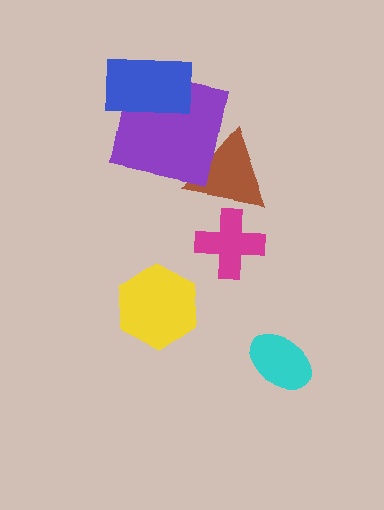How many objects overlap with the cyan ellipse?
0 objects overlap with the cyan ellipse.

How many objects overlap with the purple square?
2 objects overlap with the purple square.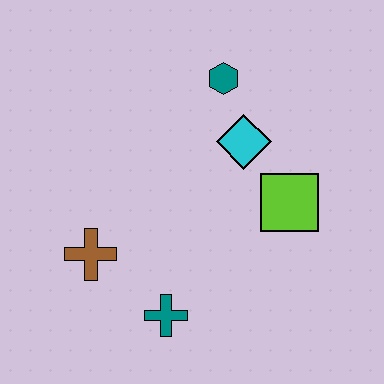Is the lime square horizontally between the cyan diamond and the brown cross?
No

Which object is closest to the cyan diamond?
The teal hexagon is closest to the cyan diamond.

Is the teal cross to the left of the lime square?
Yes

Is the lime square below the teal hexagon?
Yes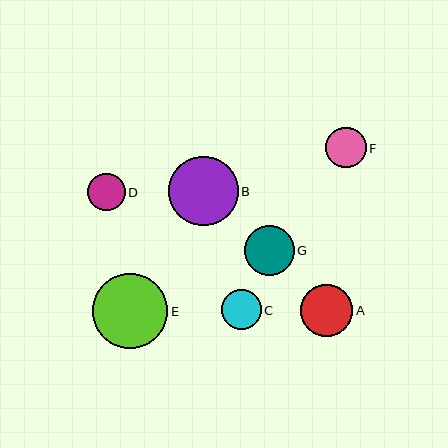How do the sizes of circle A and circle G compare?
Circle A and circle G are approximately the same size.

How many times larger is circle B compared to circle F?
Circle B is approximately 1.7 times the size of circle F.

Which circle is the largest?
Circle E is the largest with a size of approximately 75 pixels.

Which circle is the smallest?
Circle D is the smallest with a size of approximately 38 pixels.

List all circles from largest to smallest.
From largest to smallest: E, B, A, G, F, C, D.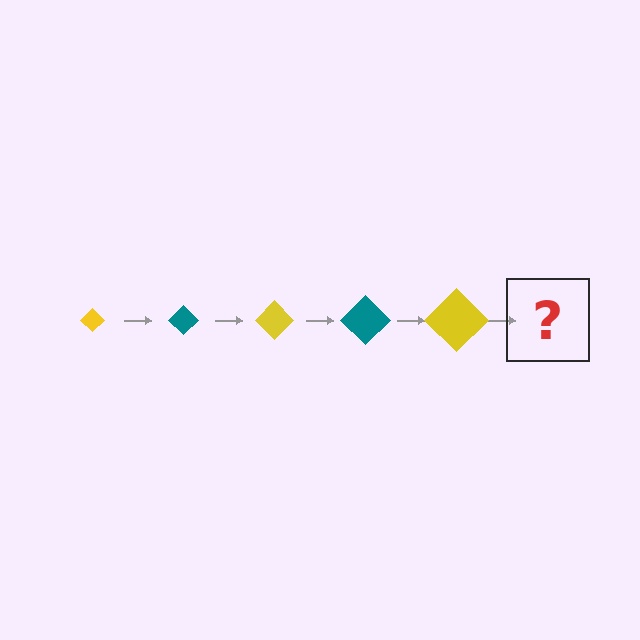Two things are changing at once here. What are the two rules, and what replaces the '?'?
The two rules are that the diamond grows larger each step and the color cycles through yellow and teal. The '?' should be a teal diamond, larger than the previous one.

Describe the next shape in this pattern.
It should be a teal diamond, larger than the previous one.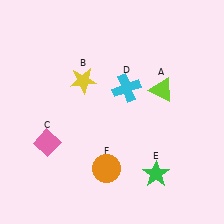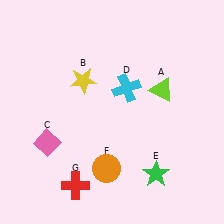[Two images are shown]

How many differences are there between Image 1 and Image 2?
There is 1 difference between the two images.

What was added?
A red cross (G) was added in Image 2.